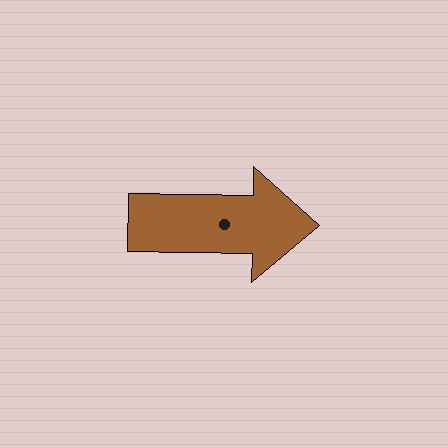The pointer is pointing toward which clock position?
Roughly 3 o'clock.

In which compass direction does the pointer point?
East.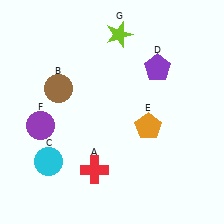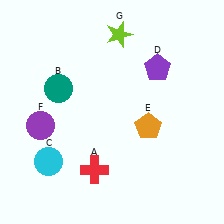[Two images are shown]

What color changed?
The circle (B) changed from brown in Image 1 to teal in Image 2.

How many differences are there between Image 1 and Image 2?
There is 1 difference between the two images.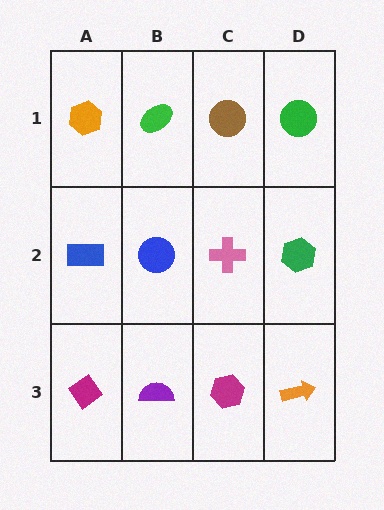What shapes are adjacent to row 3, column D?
A green hexagon (row 2, column D), a magenta hexagon (row 3, column C).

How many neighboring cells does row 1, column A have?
2.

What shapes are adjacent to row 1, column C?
A pink cross (row 2, column C), a green ellipse (row 1, column B), a green circle (row 1, column D).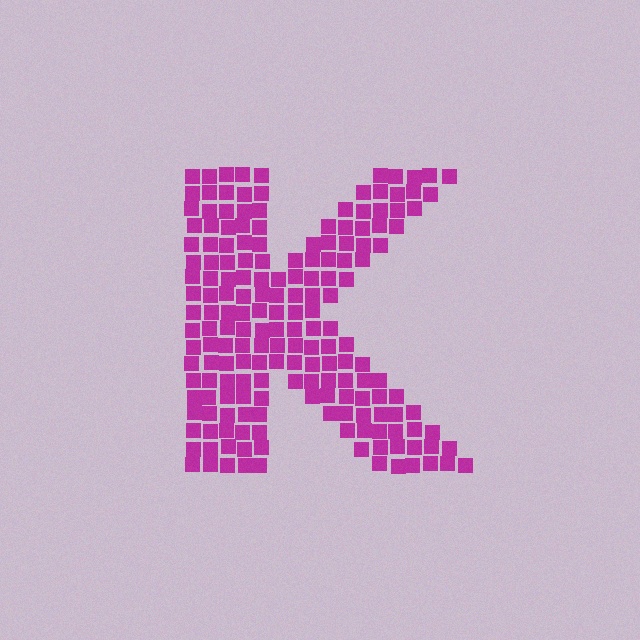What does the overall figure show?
The overall figure shows the letter K.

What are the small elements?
The small elements are squares.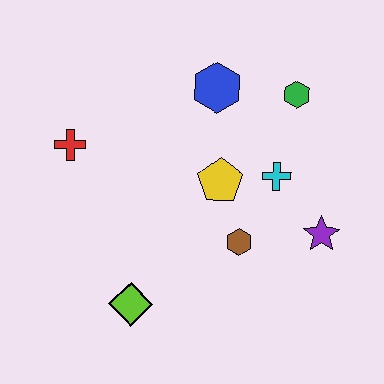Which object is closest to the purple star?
The cyan cross is closest to the purple star.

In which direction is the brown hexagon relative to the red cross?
The brown hexagon is to the right of the red cross.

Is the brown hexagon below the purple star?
Yes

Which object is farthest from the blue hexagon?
The lime diamond is farthest from the blue hexagon.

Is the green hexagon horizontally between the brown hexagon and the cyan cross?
No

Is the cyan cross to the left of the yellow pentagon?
No